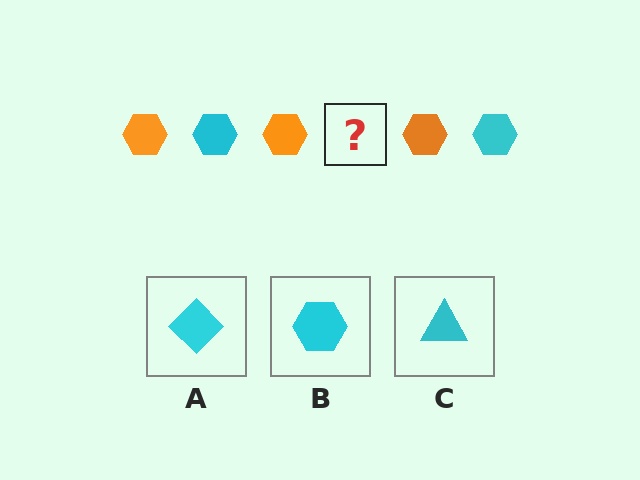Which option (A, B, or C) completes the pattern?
B.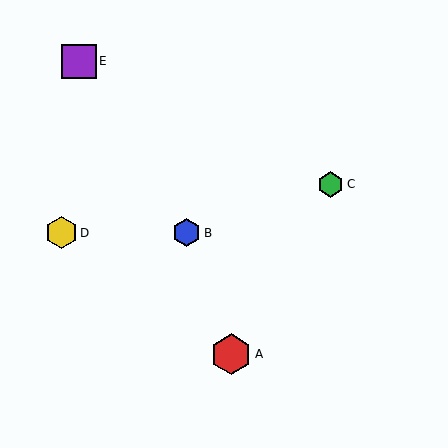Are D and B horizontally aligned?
Yes, both are at y≈233.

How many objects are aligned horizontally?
2 objects (B, D) are aligned horizontally.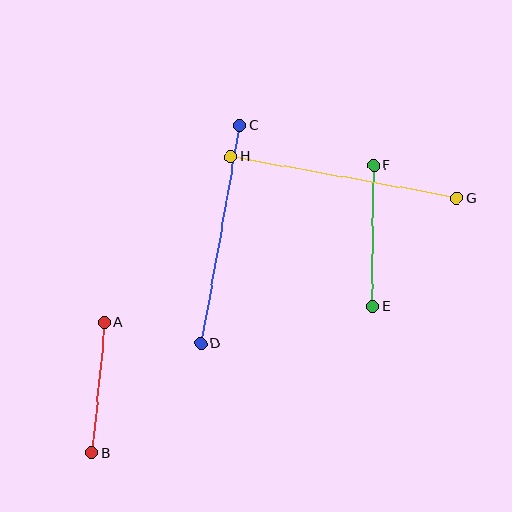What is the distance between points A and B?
The distance is approximately 131 pixels.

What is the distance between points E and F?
The distance is approximately 141 pixels.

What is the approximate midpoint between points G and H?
The midpoint is at approximately (344, 178) pixels.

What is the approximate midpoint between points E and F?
The midpoint is at approximately (373, 236) pixels.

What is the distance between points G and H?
The distance is approximately 230 pixels.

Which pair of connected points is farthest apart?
Points G and H are farthest apart.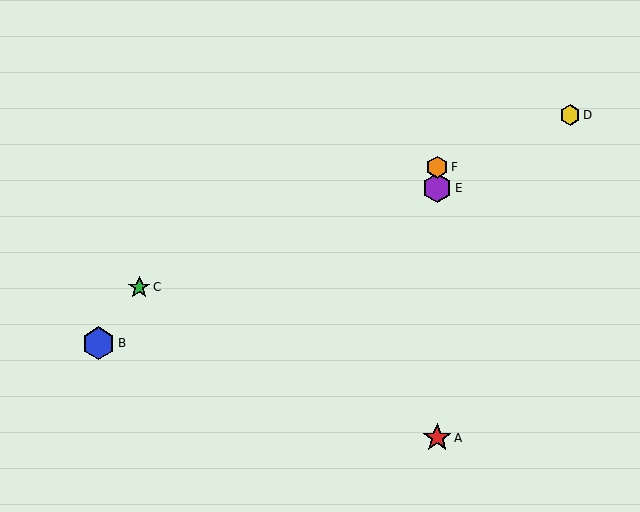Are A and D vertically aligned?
No, A is at x≈437 and D is at x≈570.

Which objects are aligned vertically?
Objects A, E, F are aligned vertically.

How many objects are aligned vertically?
3 objects (A, E, F) are aligned vertically.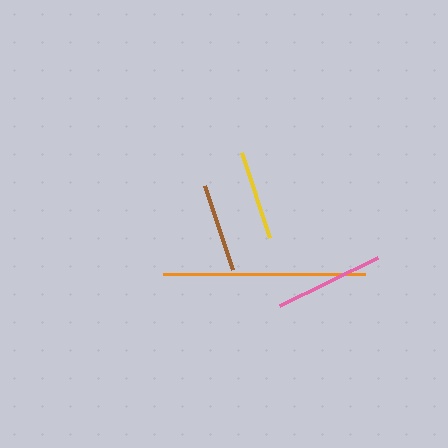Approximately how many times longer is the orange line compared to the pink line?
The orange line is approximately 1.9 times the length of the pink line.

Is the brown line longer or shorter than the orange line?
The orange line is longer than the brown line.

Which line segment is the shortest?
The brown line is the shortest at approximately 89 pixels.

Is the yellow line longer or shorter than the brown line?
The yellow line is longer than the brown line.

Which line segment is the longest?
The orange line is the longest at approximately 202 pixels.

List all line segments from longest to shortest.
From longest to shortest: orange, pink, yellow, brown.